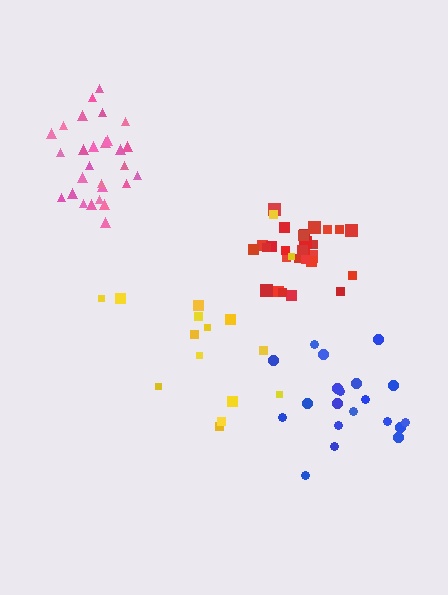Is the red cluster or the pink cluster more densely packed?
Red.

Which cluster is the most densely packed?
Red.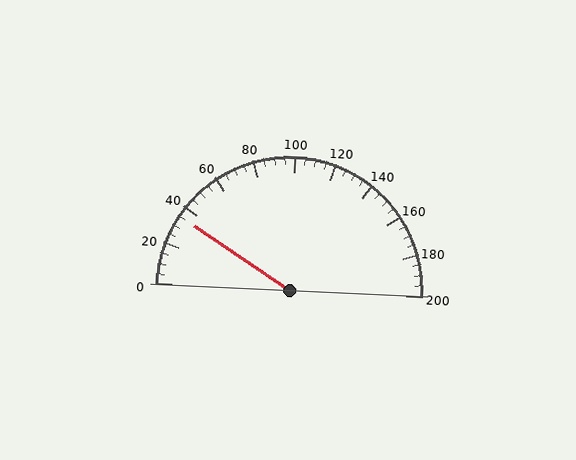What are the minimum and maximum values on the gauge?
The gauge ranges from 0 to 200.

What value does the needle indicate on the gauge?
The needle indicates approximately 35.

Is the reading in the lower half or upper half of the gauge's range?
The reading is in the lower half of the range (0 to 200).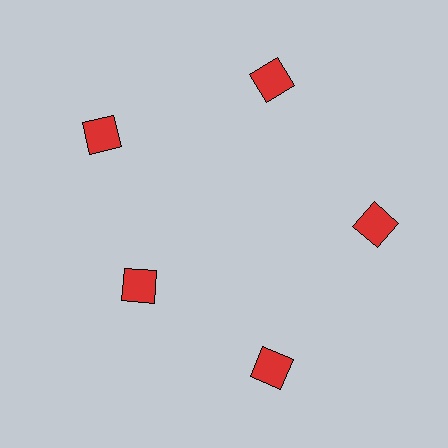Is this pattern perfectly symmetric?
No. The 5 red squares are arranged in a ring, but one element near the 8 o'clock position is pulled inward toward the center, breaking the 5-fold rotational symmetry.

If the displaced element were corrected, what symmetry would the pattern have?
It would have 5-fold rotational symmetry — the pattern would map onto itself every 72 degrees.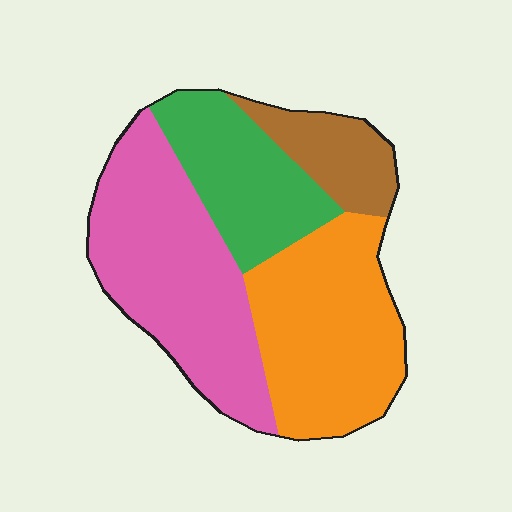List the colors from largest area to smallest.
From largest to smallest: pink, orange, green, brown.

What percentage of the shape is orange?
Orange takes up between a quarter and a half of the shape.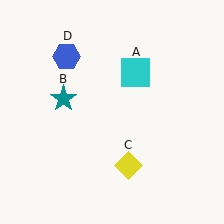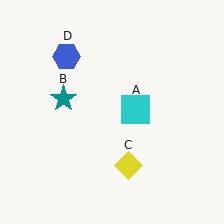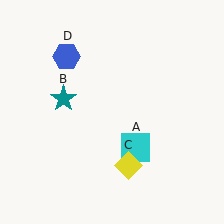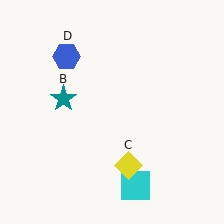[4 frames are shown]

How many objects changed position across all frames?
1 object changed position: cyan square (object A).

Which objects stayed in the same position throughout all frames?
Teal star (object B) and yellow diamond (object C) and blue hexagon (object D) remained stationary.